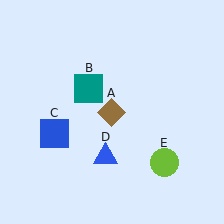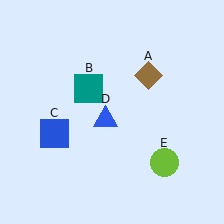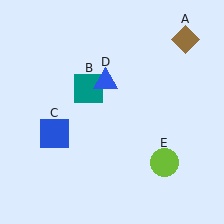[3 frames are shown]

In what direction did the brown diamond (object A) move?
The brown diamond (object A) moved up and to the right.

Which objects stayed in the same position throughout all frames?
Teal square (object B) and blue square (object C) and lime circle (object E) remained stationary.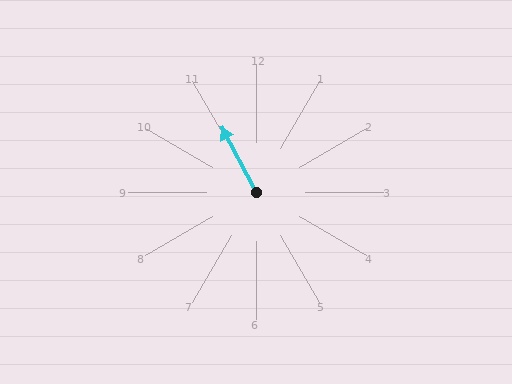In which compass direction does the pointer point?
Northwest.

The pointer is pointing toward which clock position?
Roughly 11 o'clock.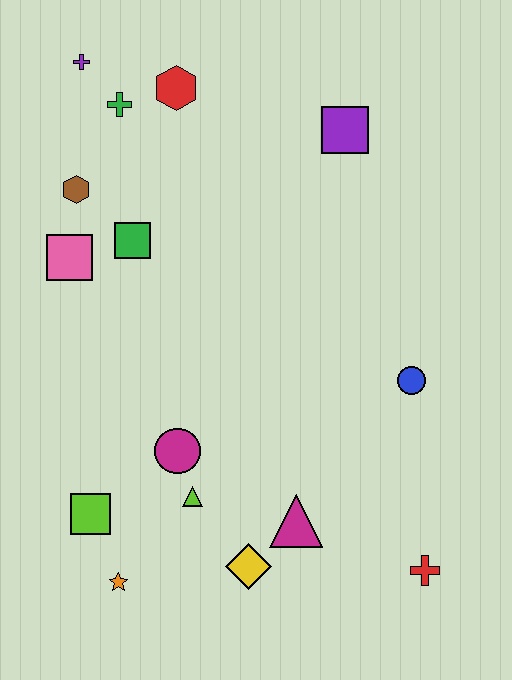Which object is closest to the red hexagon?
The green cross is closest to the red hexagon.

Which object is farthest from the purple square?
The orange star is farthest from the purple square.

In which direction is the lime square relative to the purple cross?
The lime square is below the purple cross.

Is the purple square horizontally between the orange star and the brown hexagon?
No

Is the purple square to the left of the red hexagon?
No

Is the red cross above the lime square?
No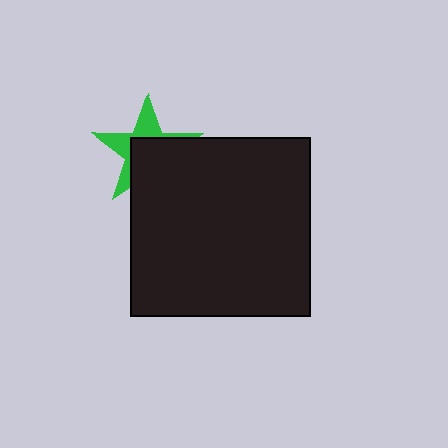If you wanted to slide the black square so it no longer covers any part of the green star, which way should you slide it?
Slide it toward the lower-right — that is the most direct way to separate the two shapes.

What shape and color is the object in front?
The object in front is a black square.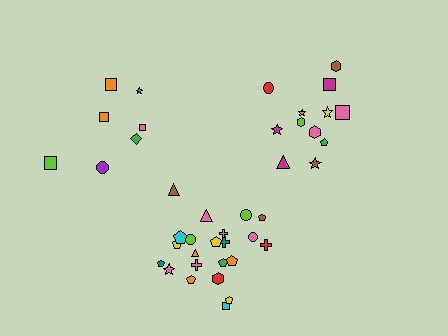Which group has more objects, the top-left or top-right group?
The top-right group.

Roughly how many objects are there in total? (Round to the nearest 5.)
Roughly 40 objects in total.